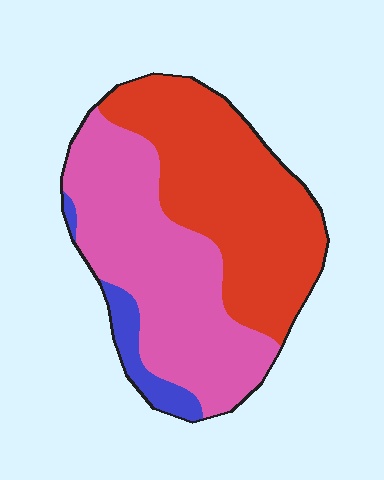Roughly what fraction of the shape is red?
Red covers about 45% of the shape.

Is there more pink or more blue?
Pink.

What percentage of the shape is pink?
Pink covers about 45% of the shape.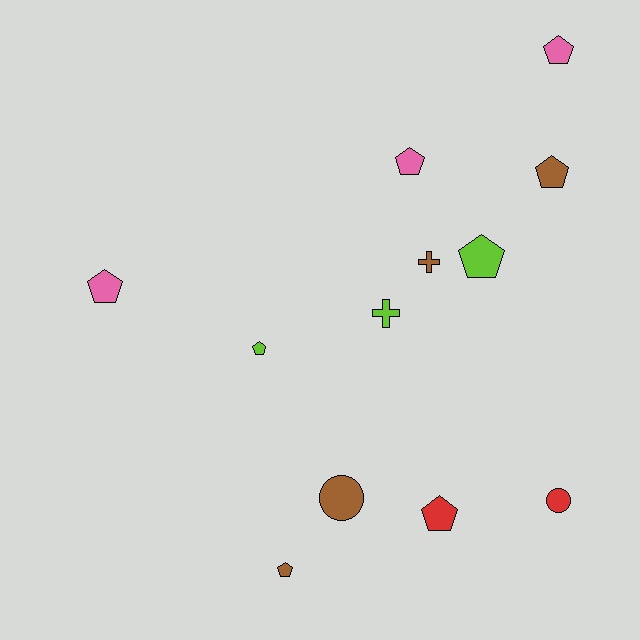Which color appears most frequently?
Brown, with 4 objects.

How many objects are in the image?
There are 12 objects.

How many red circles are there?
There is 1 red circle.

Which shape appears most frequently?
Pentagon, with 8 objects.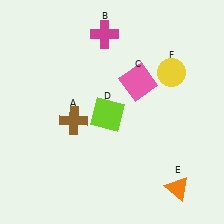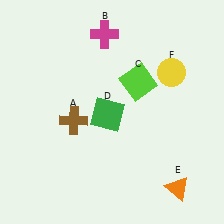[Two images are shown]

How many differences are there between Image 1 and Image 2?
There are 2 differences between the two images.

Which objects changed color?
C changed from pink to lime. D changed from lime to green.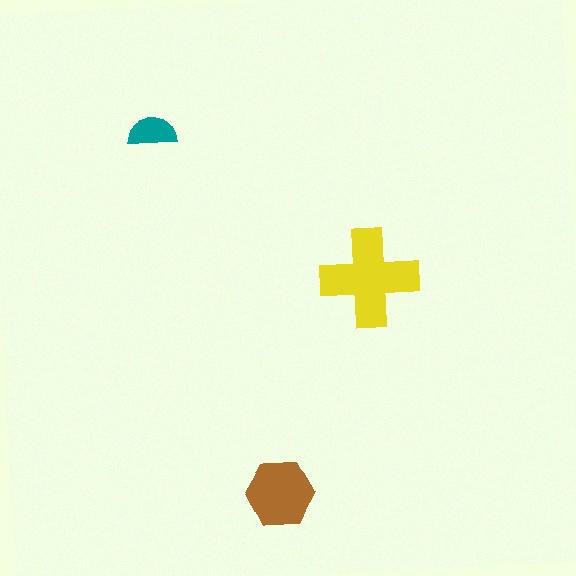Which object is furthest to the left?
The teal semicircle is leftmost.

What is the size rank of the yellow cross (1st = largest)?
1st.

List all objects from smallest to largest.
The teal semicircle, the brown hexagon, the yellow cross.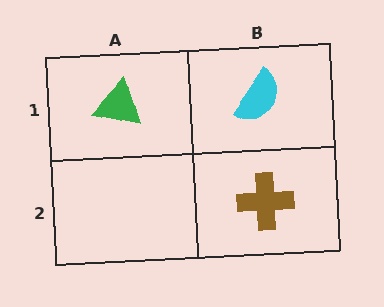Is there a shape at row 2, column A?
No, that cell is empty.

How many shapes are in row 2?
1 shape.